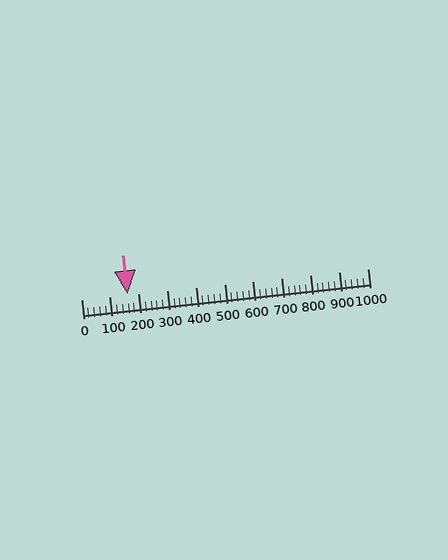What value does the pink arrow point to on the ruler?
The pink arrow points to approximately 160.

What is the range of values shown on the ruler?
The ruler shows values from 0 to 1000.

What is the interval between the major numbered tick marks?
The major tick marks are spaced 100 units apart.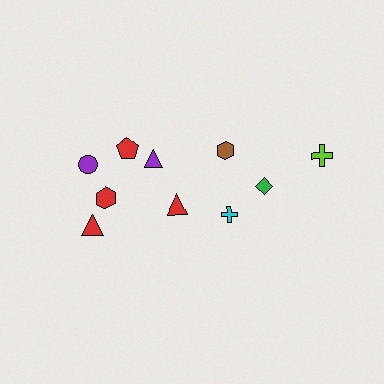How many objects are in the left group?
There are 6 objects.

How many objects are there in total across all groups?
There are 10 objects.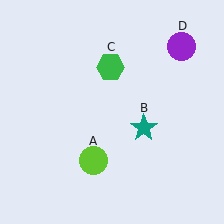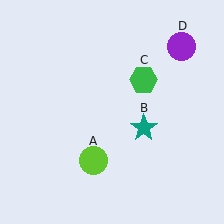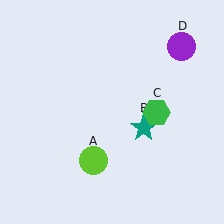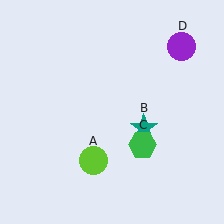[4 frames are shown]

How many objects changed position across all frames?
1 object changed position: green hexagon (object C).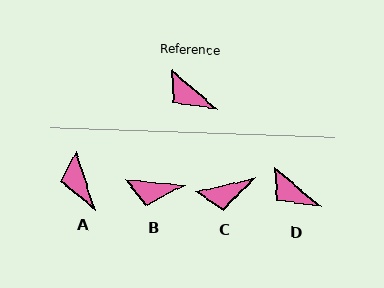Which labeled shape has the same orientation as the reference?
D.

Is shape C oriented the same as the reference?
No, it is off by about 55 degrees.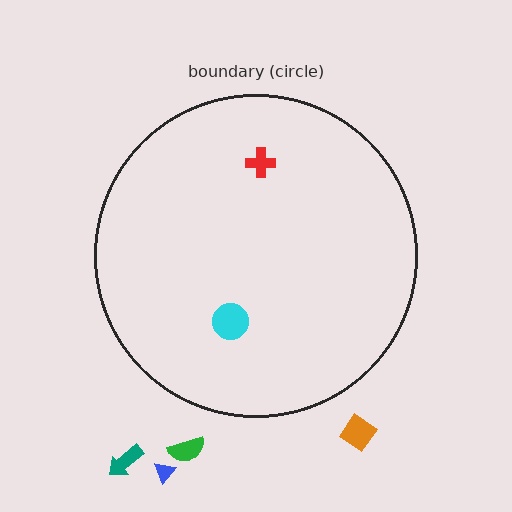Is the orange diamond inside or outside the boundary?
Outside.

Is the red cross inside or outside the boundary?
Inside.